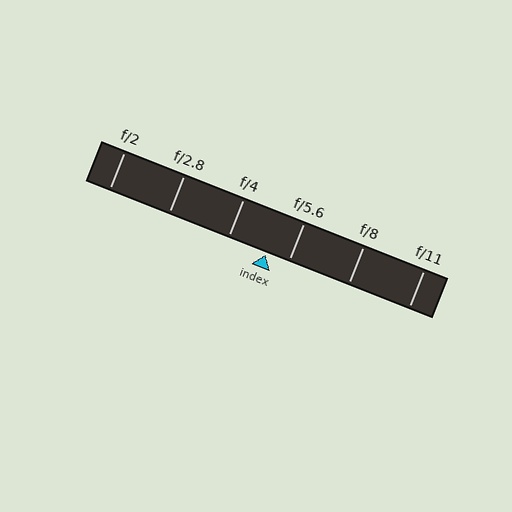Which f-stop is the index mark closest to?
The index mark is closest to f/5.6.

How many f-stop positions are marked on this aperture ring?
There are 6 f-stop positions marked.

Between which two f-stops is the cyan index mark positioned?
The index mark is between f/4 and f/5.6.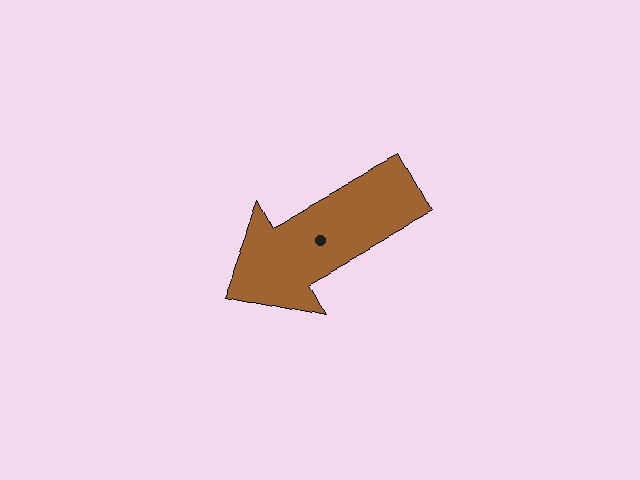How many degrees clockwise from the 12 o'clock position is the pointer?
Approximately 241 degrees.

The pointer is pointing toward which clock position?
Roughly 8 o'clock.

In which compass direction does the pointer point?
Southwest.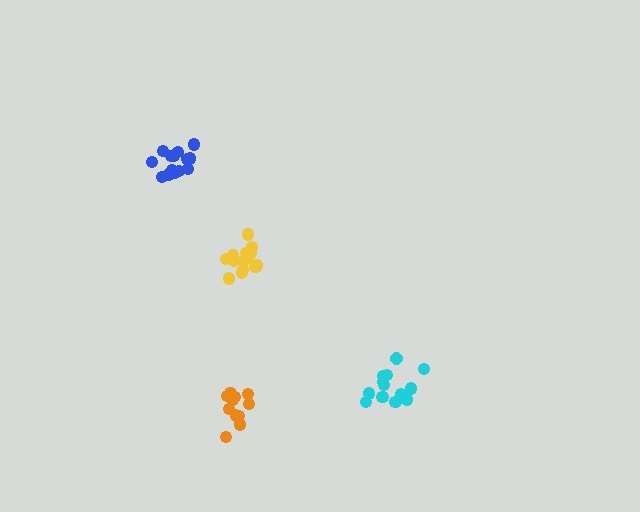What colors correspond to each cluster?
The clusters are colored: cyan, yellow, blue, orange.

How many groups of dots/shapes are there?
There are 4 groups.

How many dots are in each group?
Group 1: 13 dots, Group 2: 14 dots, Group 3: 14 dots, Group 4: 11 dots (52 total).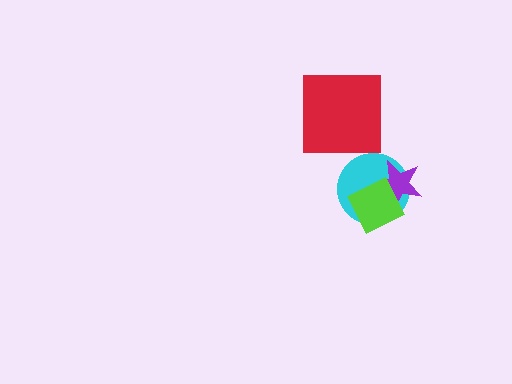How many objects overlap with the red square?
0 objects overlap with the red square.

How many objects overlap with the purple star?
2 objects overlap with the purple star.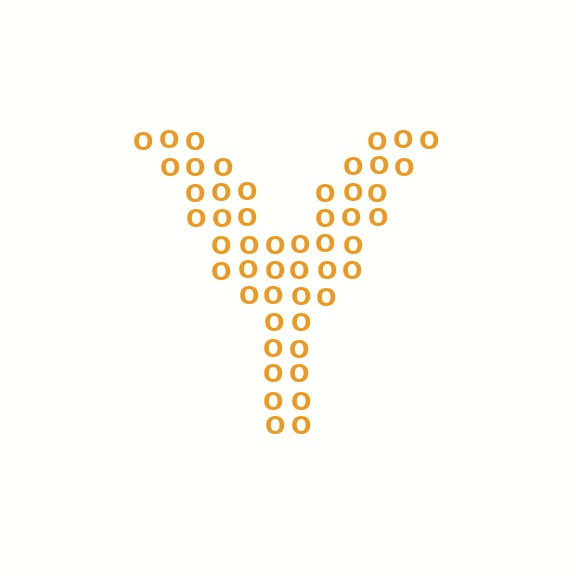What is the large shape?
The large shape is the letter Y.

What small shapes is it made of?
It is made of small letter O's.